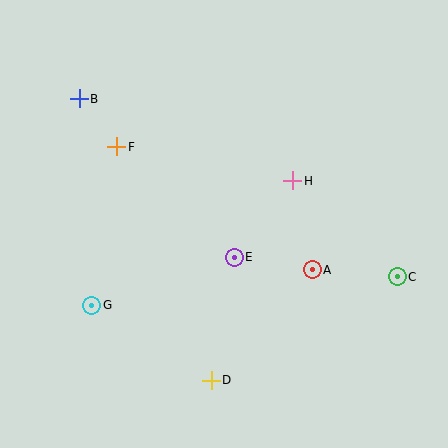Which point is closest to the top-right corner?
Point H is closest to the top-right corner.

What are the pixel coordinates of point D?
Point D is at (211, 380).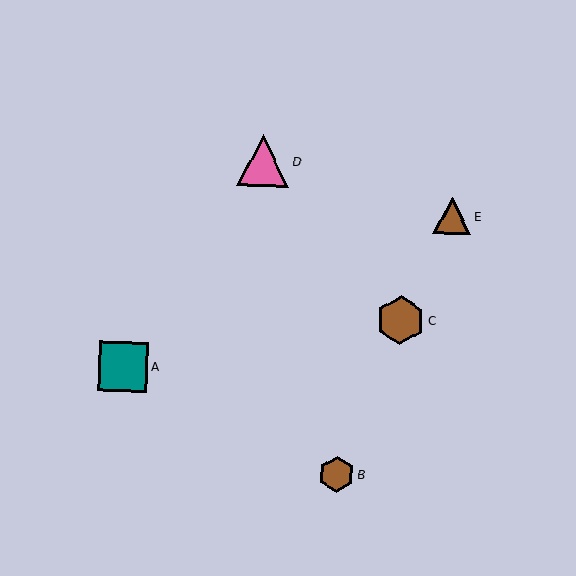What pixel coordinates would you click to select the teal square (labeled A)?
Click at (123, 367) to select the teal square A.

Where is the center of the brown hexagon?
The center of the brown hexagon is at (400, 320).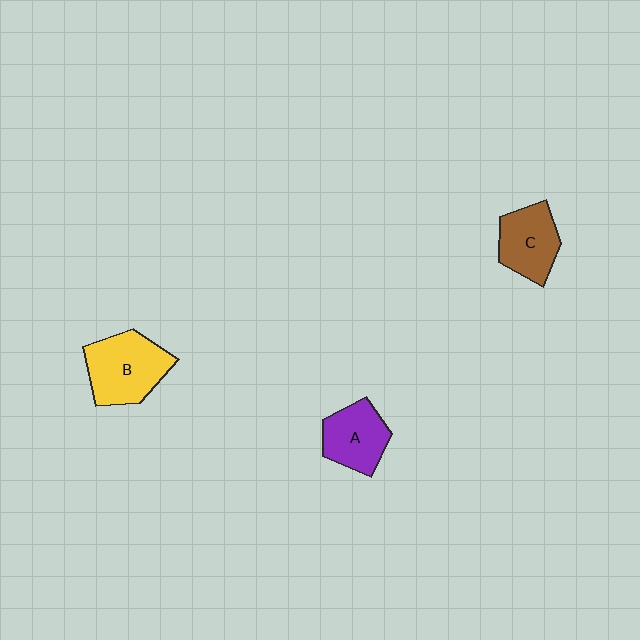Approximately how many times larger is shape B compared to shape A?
Approximately 1.3 times.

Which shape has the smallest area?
Shape A (purple).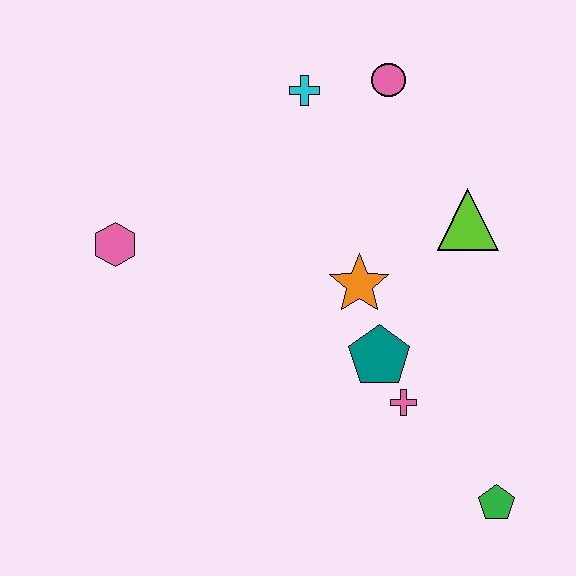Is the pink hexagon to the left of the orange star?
Yes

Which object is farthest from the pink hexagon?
The green pentagon is farthest from the pink hexagon.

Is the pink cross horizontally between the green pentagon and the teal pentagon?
Yes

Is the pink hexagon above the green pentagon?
Yes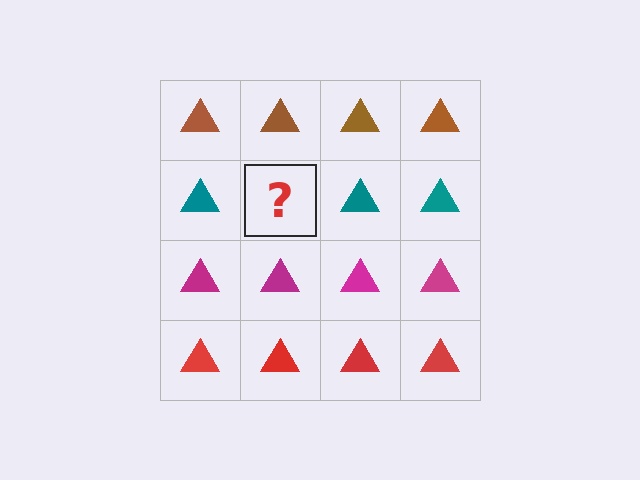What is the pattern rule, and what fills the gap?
The rule is that each row has a consistent color. The gap should be filled with a teal triangle.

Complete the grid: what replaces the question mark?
The question mark should be replaced with a teal triangle.